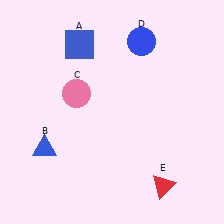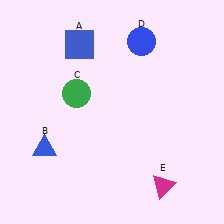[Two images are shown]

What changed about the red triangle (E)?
In Image 1, E is red. In Image 2, it changed to magenta.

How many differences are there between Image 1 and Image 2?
There are 2 differences between the two images.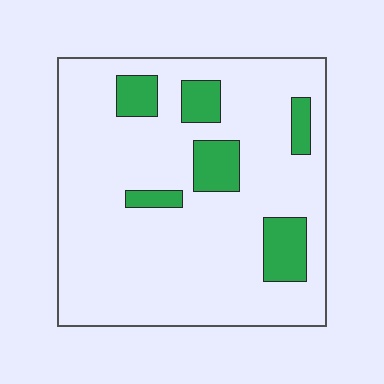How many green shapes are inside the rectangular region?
6.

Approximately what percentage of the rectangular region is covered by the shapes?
Approximately 15%.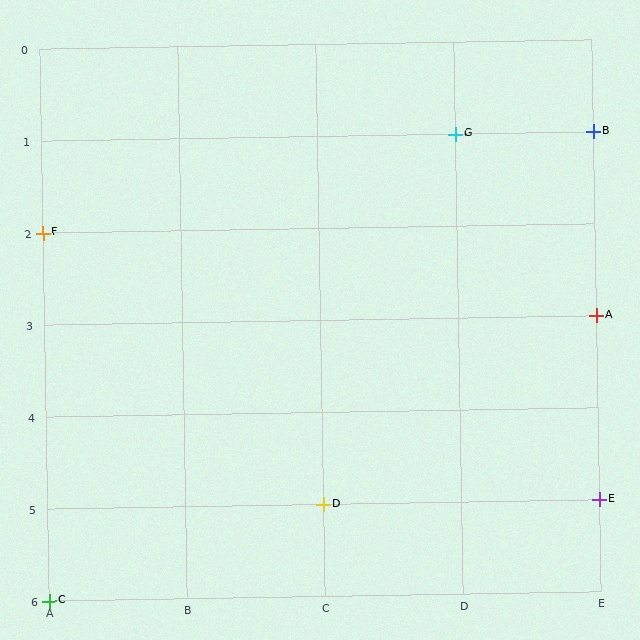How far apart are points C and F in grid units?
Points C and F are 4 rows apart.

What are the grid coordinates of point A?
Point A is at grid coordinates (E, 3).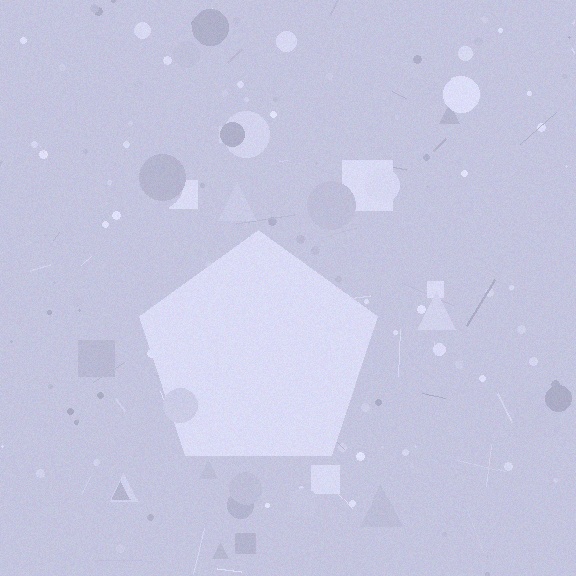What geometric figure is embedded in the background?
A pentagon is embedded in the background.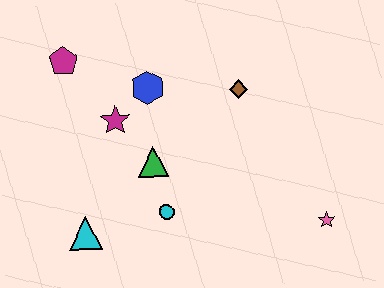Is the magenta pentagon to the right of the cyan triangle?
No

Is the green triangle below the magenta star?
Yes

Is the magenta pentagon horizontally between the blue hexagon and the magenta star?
No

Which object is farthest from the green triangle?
The pink star is farthest from the green triangle.